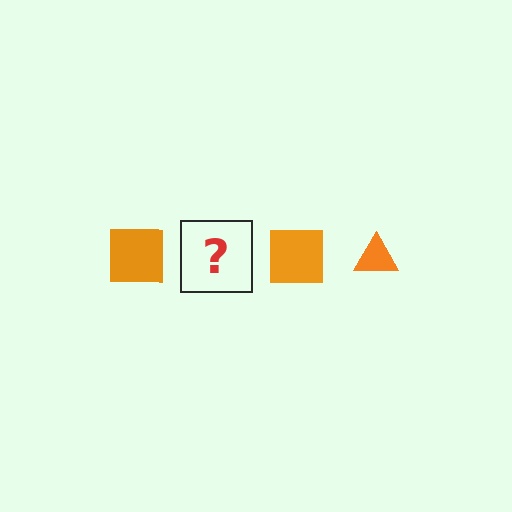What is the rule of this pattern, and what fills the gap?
The rule is that the pattern cycles through square, triangle shapes in orange. The gap should be filled with an orange triangle.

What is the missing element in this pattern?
The missing element is an orange triangle.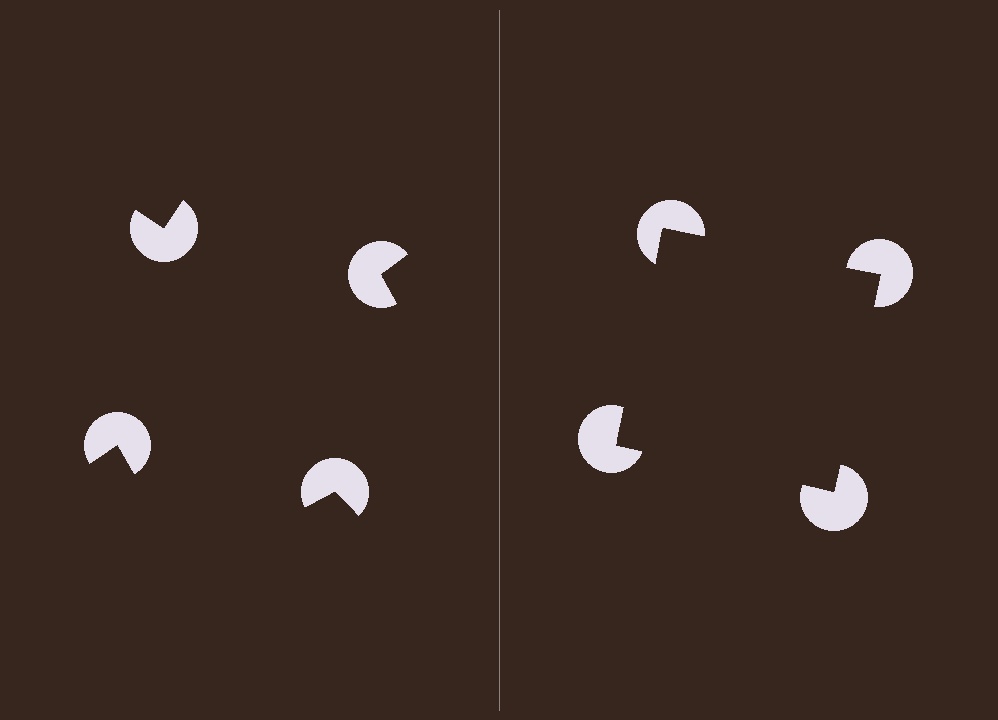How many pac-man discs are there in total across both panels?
8 — 4 on each side.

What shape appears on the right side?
An illusory square.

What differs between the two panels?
The pac-man discs are positioned identically on both sides; only the wedge orientations differ. On the right they align to a square; on the left they are misaligned.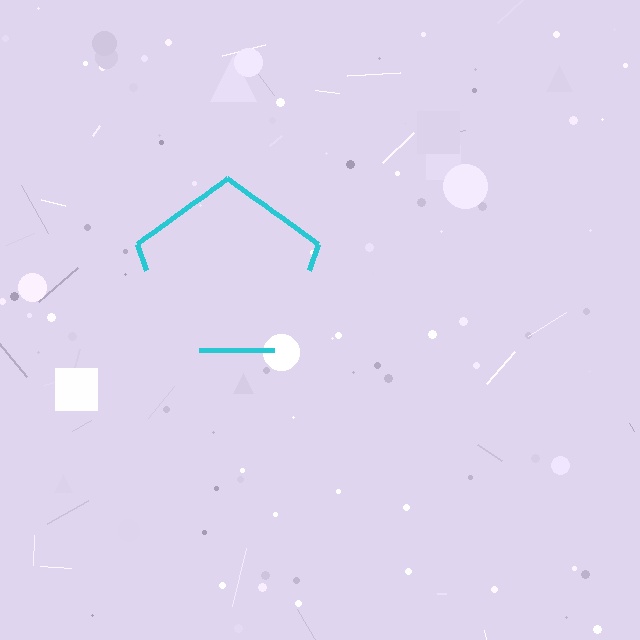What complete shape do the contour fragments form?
The contour fragments form a pentagon.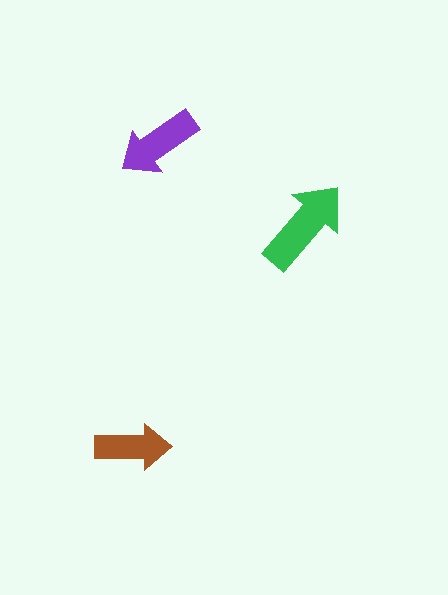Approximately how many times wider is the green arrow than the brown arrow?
About 1.5 times wider.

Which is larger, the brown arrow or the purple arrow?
The purple one.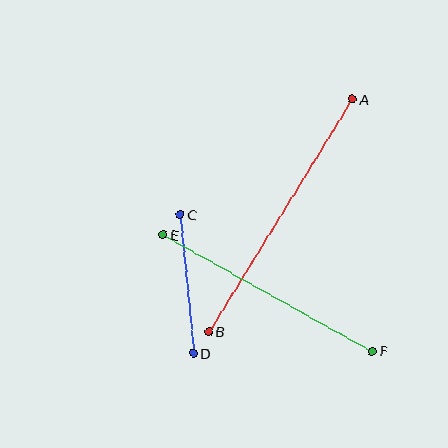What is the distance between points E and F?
The distance is approximately 240 pixels.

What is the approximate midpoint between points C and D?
The midpoint is at approximately (187, 284) pixels.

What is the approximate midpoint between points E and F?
The midpoint is at approximately (268, 293) pixels.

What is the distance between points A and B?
The distance is approximately 273 pixels.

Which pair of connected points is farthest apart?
Points A and B are farthest apart.